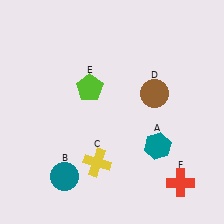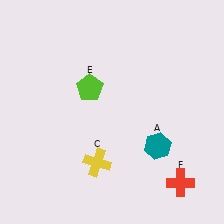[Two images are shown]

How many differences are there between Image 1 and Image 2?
There are 2 differences between the two images.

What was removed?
The teal circle (B), the brown circle (D) were removed in Image 2.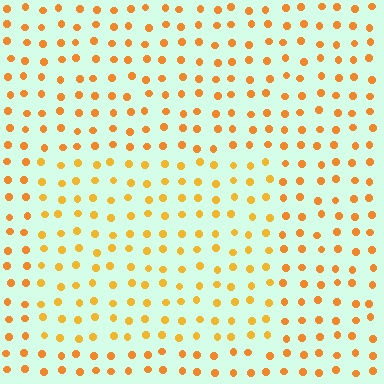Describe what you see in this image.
The image is filled with small orange elements in a uniform arrangement. A rectangle-shaped region is visible where the elements are tinted to a slightly different hue, forming a subtle color boundary.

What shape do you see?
I see a rectangle.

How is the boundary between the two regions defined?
The boundary is defined purely by a slight shift in hue (about 14 degrees). Spacing, size, and orientation are identical on both sides.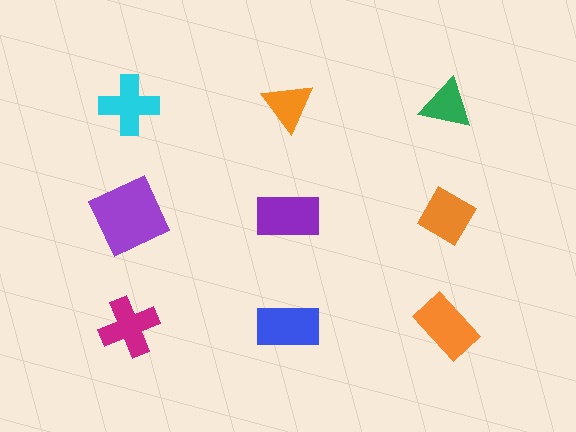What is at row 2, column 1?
A purple square.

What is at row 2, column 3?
An orange diamond.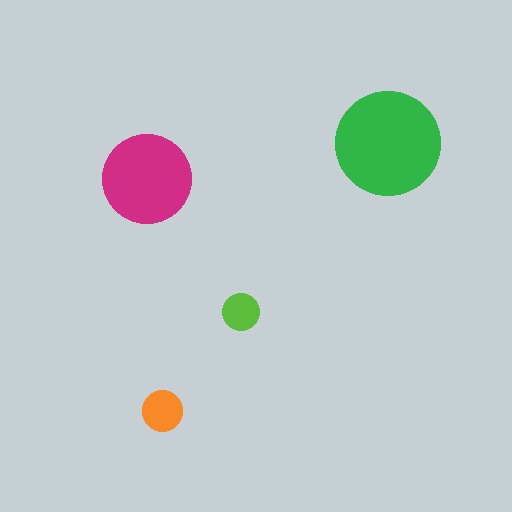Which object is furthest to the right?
The green circle is rightmost.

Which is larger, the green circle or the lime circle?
The green one.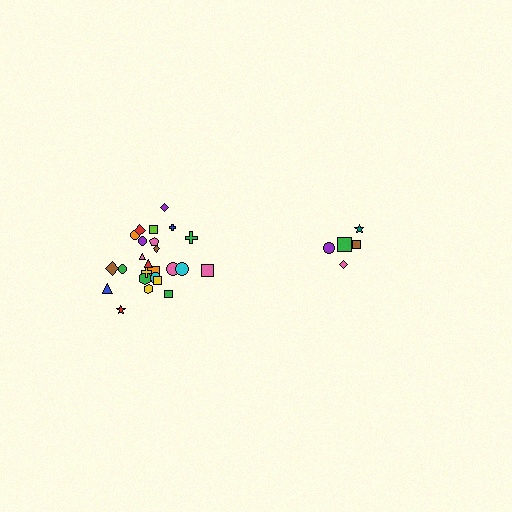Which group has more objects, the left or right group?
The left group.